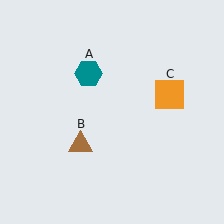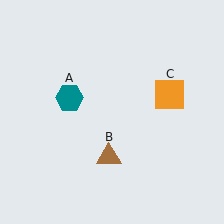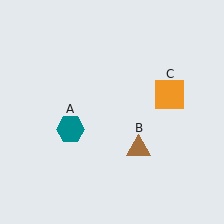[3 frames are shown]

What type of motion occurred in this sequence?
The teal hexagon (object A), brown triangle (object B) rotated counterclockwise around the center of the scene.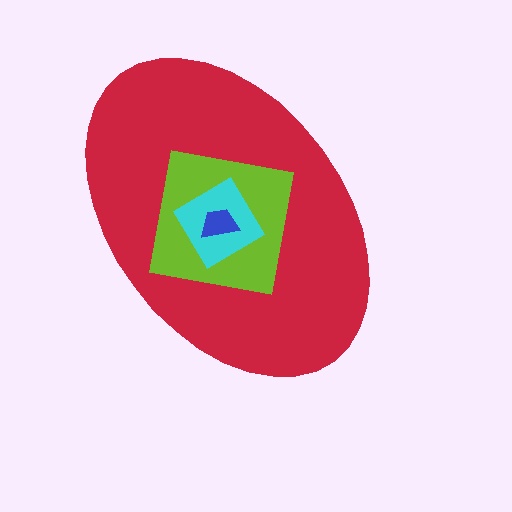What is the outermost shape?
The red ellipse.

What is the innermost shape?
The blue trapezoid.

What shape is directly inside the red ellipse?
The lime square.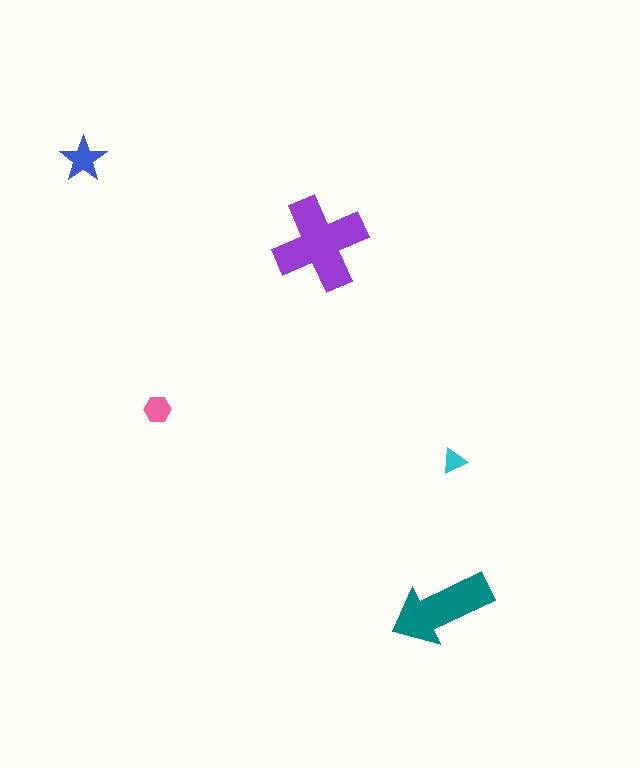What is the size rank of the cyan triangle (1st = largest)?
5th.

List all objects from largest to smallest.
The purple cross, the teal arrow, the blue star, the pink hexagon, the cyan triangle.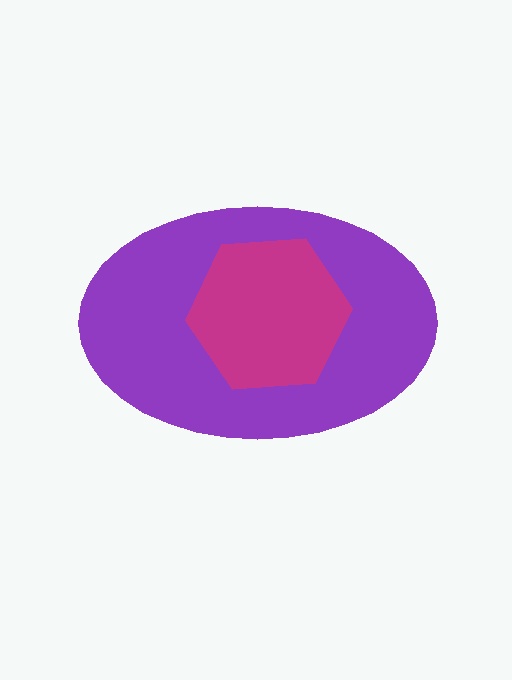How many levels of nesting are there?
2.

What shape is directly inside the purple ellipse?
The magenta hexagon.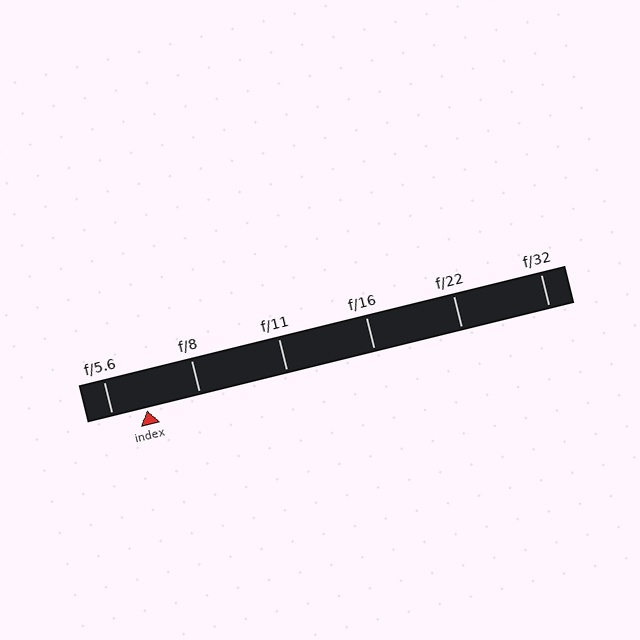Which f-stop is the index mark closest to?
The index mark is closest to f/5.6.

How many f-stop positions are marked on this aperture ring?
There are 6 f-stop positions marked.